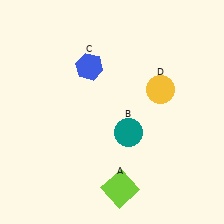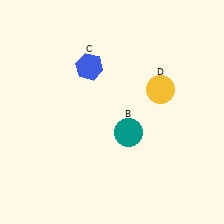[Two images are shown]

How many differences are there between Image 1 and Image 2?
There is 1 difference between the two images.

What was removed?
The lime square (A) was removed in Image 2.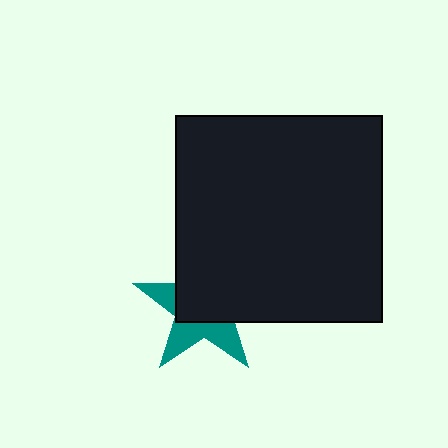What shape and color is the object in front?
The object in front is a black square.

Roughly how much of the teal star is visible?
A small part of it is visible (roughly 41%).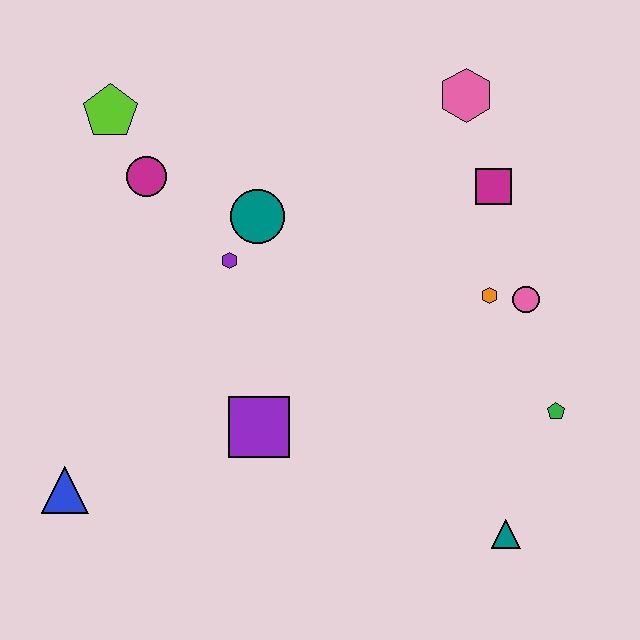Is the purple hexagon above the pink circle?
Yes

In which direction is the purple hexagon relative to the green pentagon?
The purple hexagon is to the left of the green pentagon.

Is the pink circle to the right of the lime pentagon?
Yes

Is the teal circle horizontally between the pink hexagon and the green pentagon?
No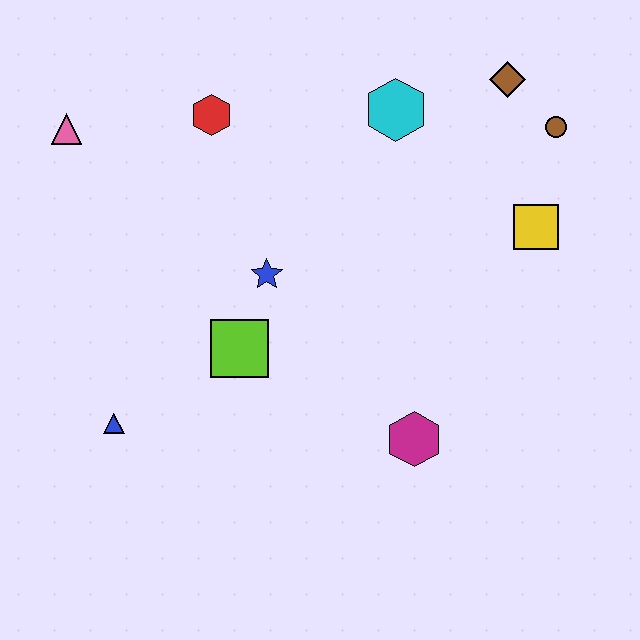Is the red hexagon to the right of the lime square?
No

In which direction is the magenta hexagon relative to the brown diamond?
The magenta hexagon is below the brown diamond.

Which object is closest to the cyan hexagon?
The brown diamond is closest to the cyan hexagon.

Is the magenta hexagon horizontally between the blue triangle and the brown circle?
Yes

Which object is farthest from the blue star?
The brown circle is farthest from the blue star.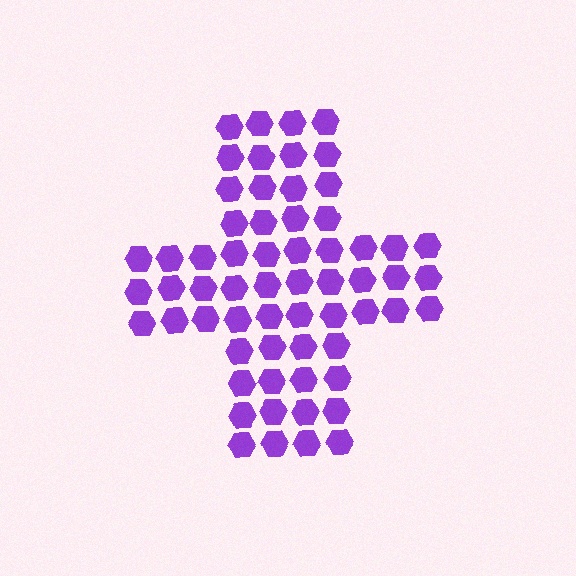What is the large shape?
The large shape is a cross.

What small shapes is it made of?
It is made of small hexagons.